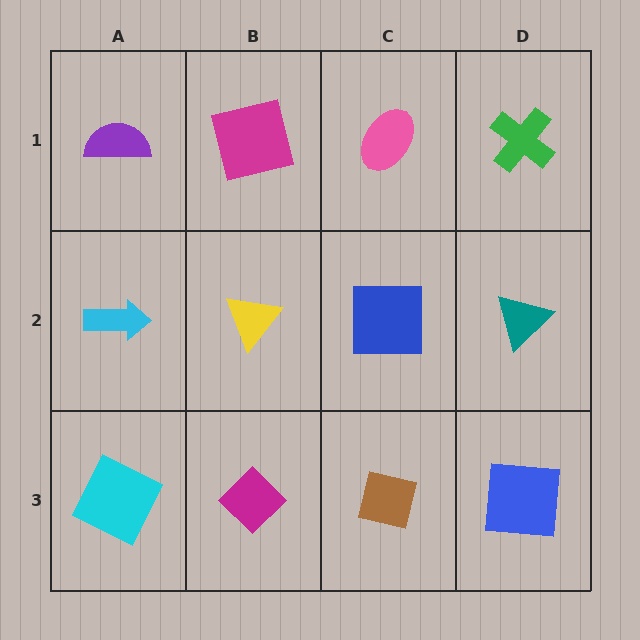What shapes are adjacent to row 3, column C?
A blue square (row 2, column C), a magenta diamond (row 3, column B), a blue square (row 3, column D).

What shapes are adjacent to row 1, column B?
A yellow triangle (row 2, column B), a purple semicircle (row 1, column A), a pink ellipse (row 1, column C).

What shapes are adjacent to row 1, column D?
A teal triangle (row 2, column D), a pink ellipse (row 1, column C).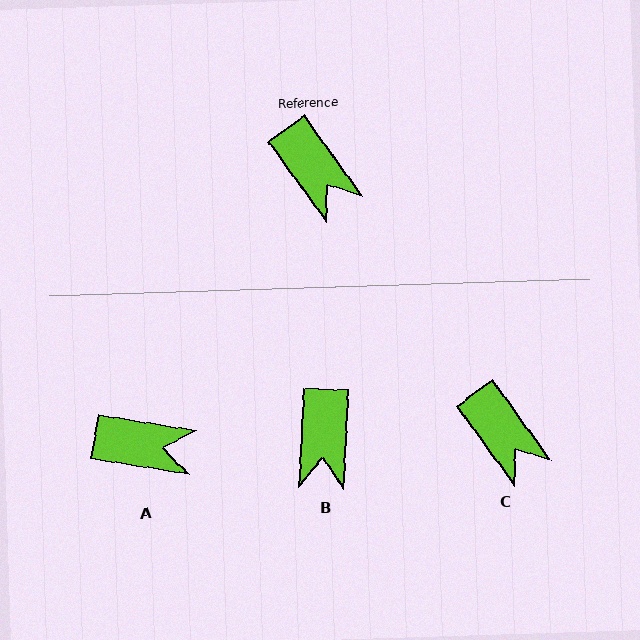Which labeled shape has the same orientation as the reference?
C.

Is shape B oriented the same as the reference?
No, it is off by about 39 degrees.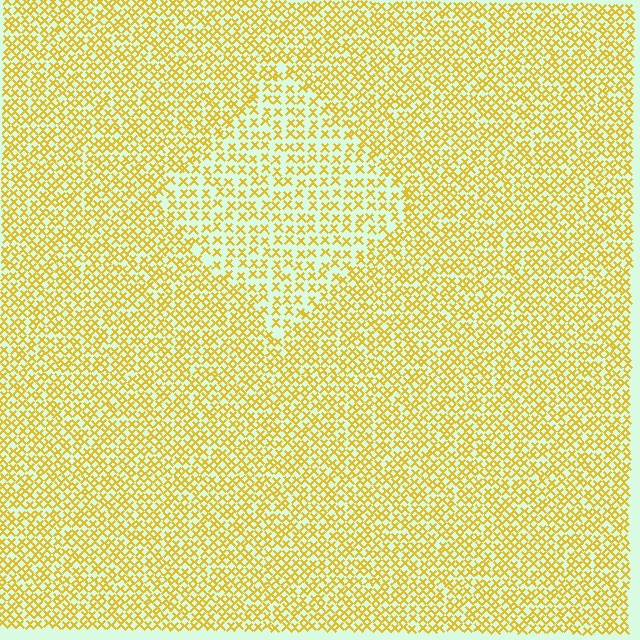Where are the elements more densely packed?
The elements are more densely packed outside the diamond boundary.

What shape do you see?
I see a diamond.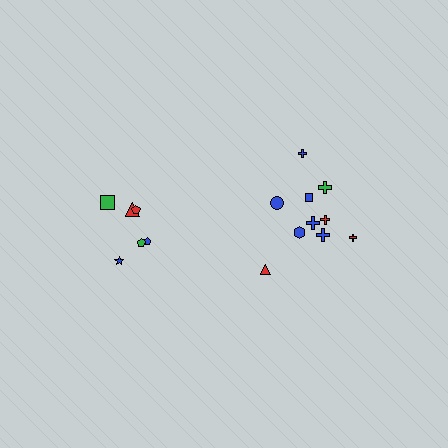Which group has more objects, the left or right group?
The right group.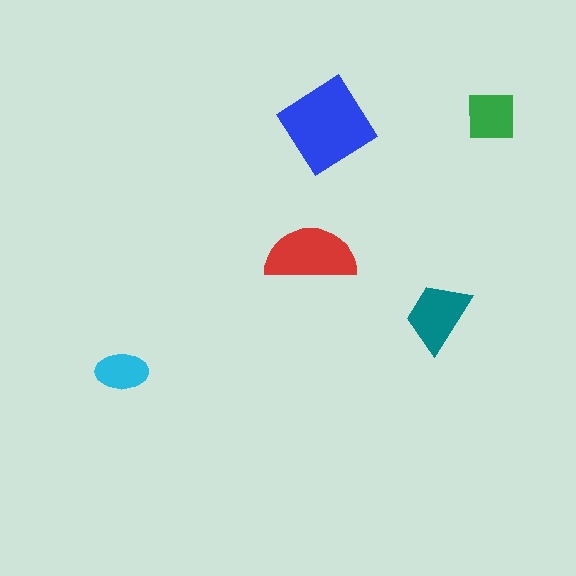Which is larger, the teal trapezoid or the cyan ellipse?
The teal trapezoid.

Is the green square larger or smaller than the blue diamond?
Smaller.